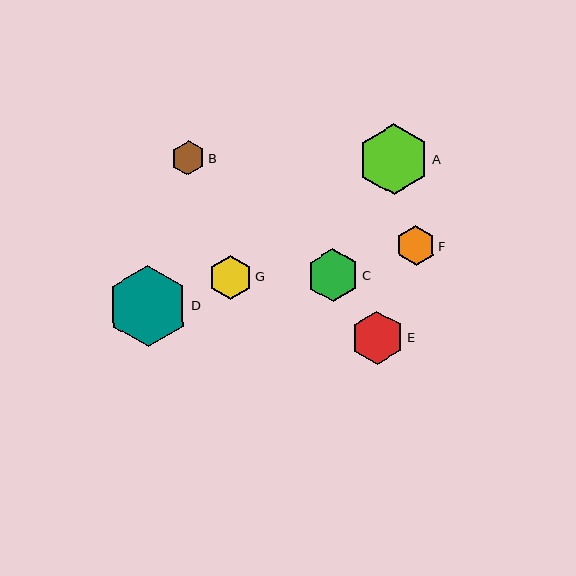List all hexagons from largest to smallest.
From largest to smallest: D, A, E, C, G, F, B.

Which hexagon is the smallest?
Hexagon B is the smallest with a size of approximately 34 pixels.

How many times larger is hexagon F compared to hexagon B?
Hexagon F is approximately 1.1 times the size of hexagon B.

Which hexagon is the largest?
Hexagon D is the largest with a size of approximately 80 pixels.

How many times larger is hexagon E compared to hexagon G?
Hexagon E is approximately 1.2 times the size of hexagon G.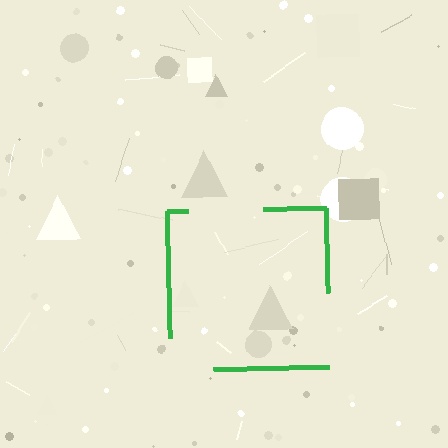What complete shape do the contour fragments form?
The contour fragments form a square.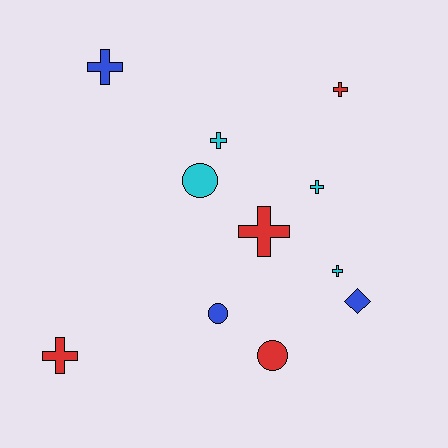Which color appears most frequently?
Red, with 4 objects.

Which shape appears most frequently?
Cross, with 7 objects.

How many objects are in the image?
There are 11 objects.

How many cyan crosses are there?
There are 3 cyan crosses.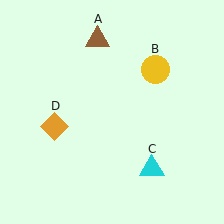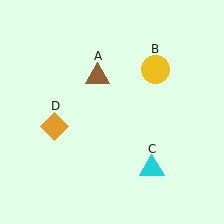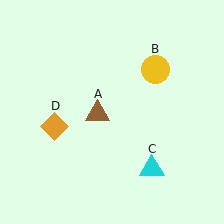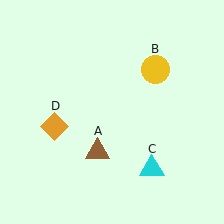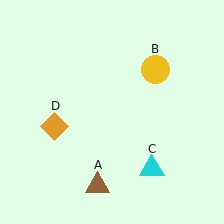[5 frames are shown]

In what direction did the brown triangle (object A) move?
The brown triangle (object A) moved down.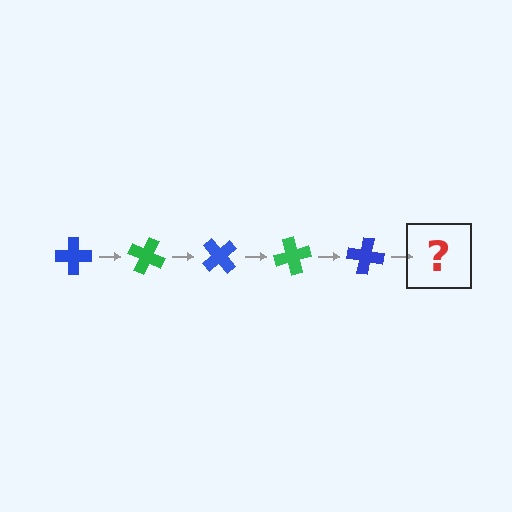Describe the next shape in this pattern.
It should be a green cross, rotated 125 degrees from the start.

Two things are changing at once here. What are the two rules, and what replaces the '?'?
The two rules are that it rotates 25 degrees each step and the color cycles through blue and green. The '?' should be a green cross, rotated 125 degrees from the start.